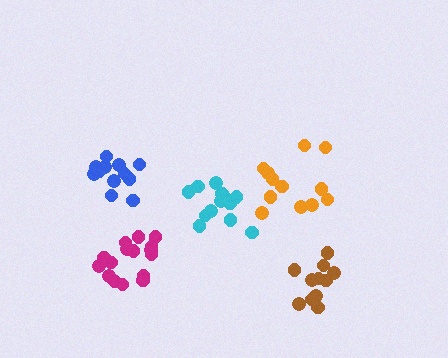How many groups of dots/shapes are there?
There are 5 groups.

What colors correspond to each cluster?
The clusters are colored: orange, blue, brown, cyan, magenta.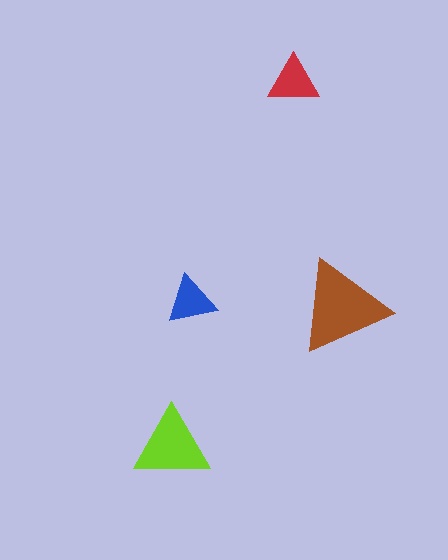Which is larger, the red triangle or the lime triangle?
The lime one.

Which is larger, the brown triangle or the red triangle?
The brown one.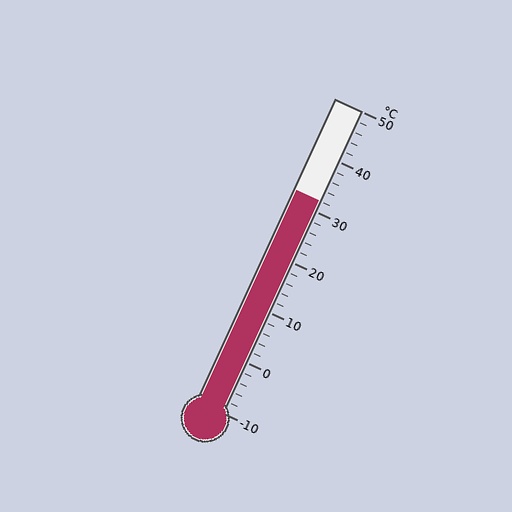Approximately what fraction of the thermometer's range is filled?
The thermometer is filled to approximately 70% of its range.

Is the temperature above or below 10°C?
The temperature is above 10°C.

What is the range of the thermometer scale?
The thermometer scale ranges from -10°C to 50°C.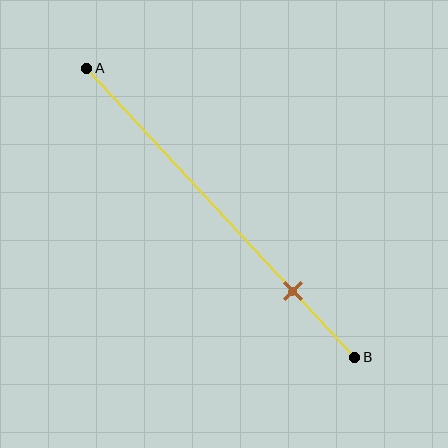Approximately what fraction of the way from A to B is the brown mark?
The brown mark is approximately 75% of the way from A to B.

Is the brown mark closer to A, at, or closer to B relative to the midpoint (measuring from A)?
The brown mark is closer to point B than the midpoint of segment AB.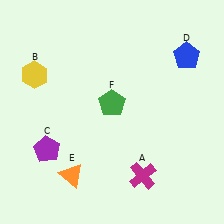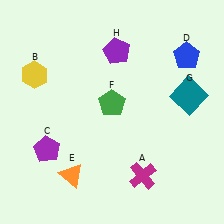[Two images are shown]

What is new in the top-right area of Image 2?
A teal square (G) was added in the top-right area of Image 2.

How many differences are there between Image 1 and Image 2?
There are 2 differences between the two images.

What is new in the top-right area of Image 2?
A purple pentagon (H) was added in the top-right area of Image 2.